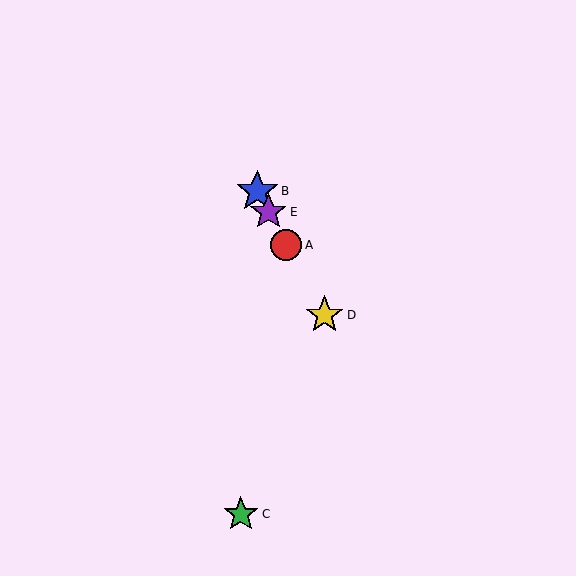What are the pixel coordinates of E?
Object E is at (268, 212).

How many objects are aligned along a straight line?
4 objects (A, B, D, E) are aligned along a straight line.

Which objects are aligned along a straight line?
Objects A, B, D, E are aligned along a straight line.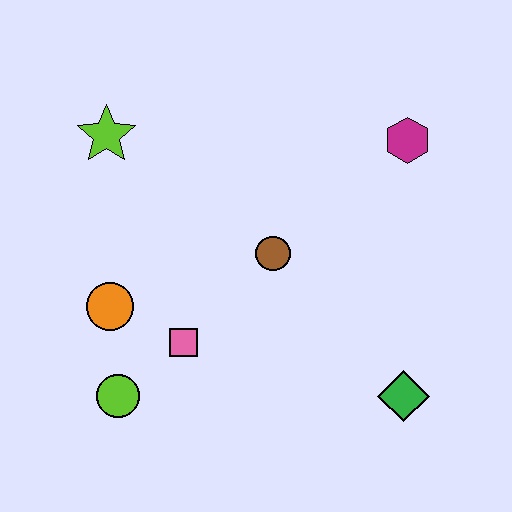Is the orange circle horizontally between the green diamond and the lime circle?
No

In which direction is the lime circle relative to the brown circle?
The lime circle is to the left of the brown circle.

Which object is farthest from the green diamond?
The lime star is farthest from the green diamond.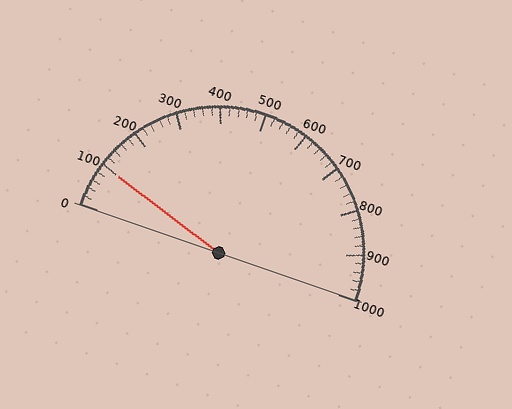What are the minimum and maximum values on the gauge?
The gauge ranges from 0 to 1000.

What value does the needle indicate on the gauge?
The needle indicates approximately 100.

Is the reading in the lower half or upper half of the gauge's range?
The reading is in the lower half of the range (0 to 1000).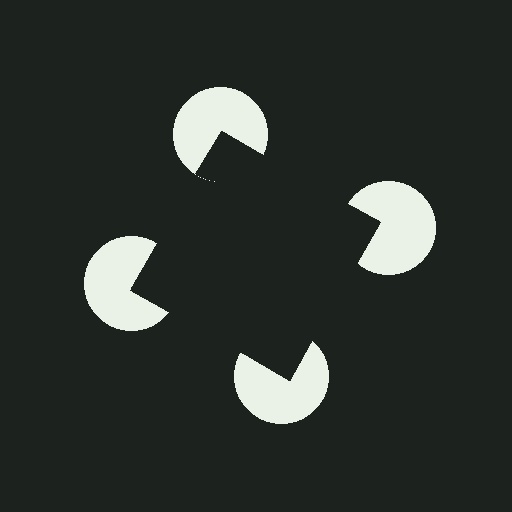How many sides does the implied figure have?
4 sides.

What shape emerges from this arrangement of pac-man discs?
An illusory square — its edges are inferred from the aligned wedge cuts in the pac-man discs, not physically drawn.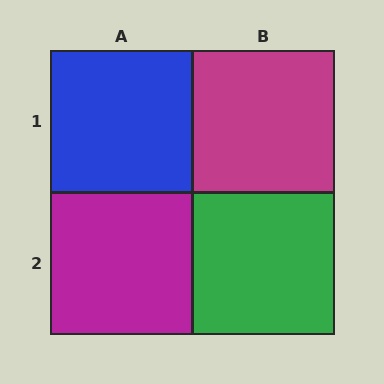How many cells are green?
1 cell is green.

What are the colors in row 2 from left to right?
Magenta, green.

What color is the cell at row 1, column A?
Blue.